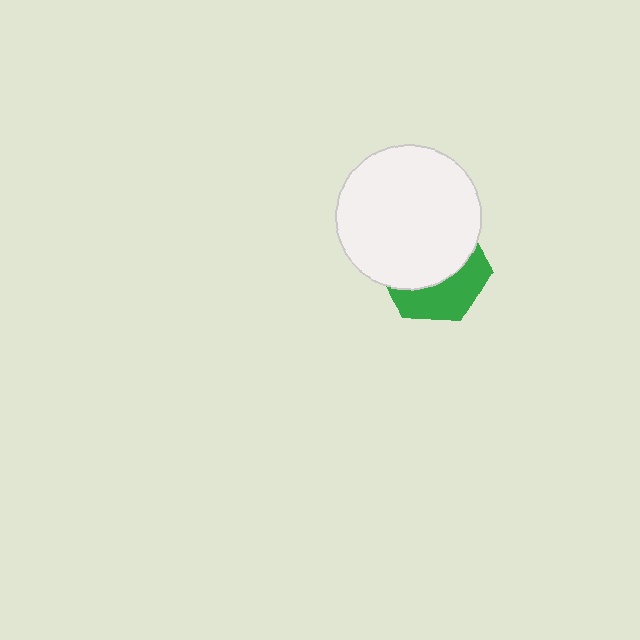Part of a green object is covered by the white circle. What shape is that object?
It is a hexagon.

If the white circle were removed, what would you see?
You would see the complete green hexagon.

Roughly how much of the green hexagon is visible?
A small part of it is visible (roughly 39%).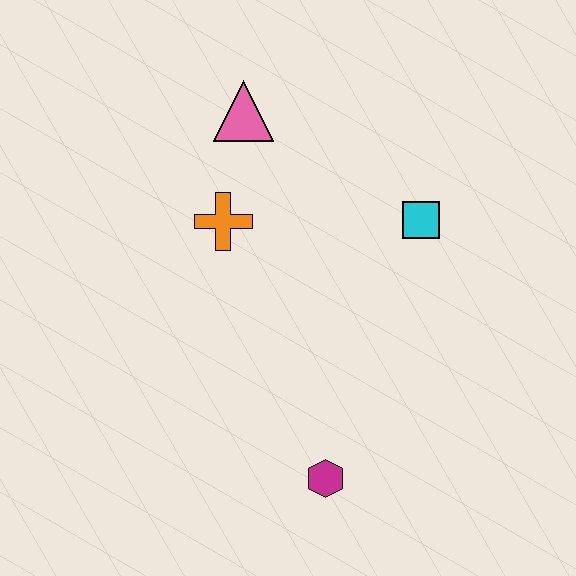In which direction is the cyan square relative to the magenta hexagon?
The cyan square is above the magenta hexagon.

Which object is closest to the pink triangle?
The orange cross is closest to the pink triangle.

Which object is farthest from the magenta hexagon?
The pink triangle is farthest from the magenta hexagon.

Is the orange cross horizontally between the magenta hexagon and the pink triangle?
No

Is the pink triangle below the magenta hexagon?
No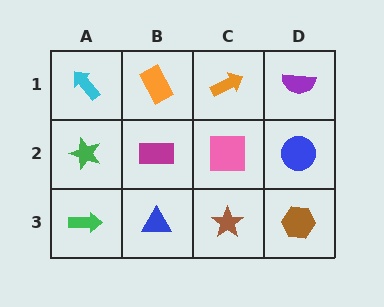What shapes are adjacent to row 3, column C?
A pink square (row 2, column C), a blue triangle (row 3, column B), a brown hexagon (row 3, column D).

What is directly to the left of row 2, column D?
A pink square.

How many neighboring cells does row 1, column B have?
3.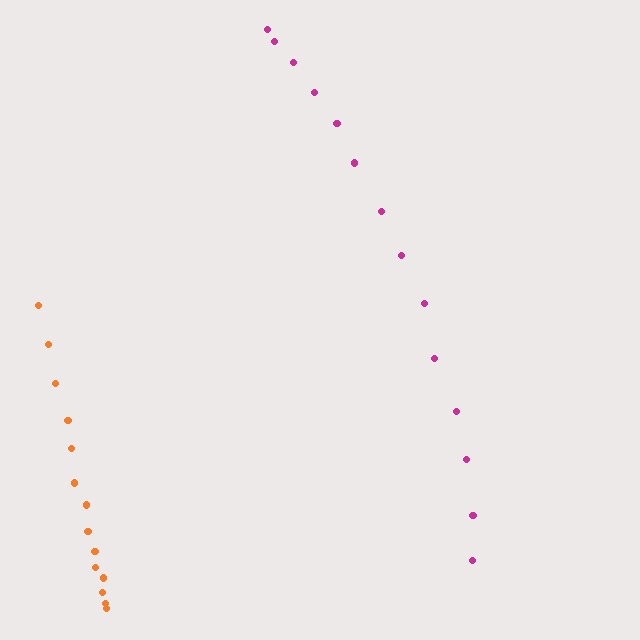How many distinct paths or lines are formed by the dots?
There are 2 distinct paths.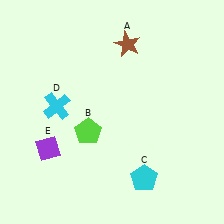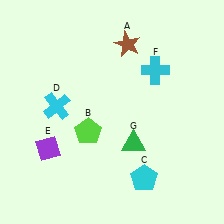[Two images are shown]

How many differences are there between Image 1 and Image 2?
There are 2 differences between the two images.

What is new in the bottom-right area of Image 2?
A green triangle (G) was added in the bottom-right area of Image 2.